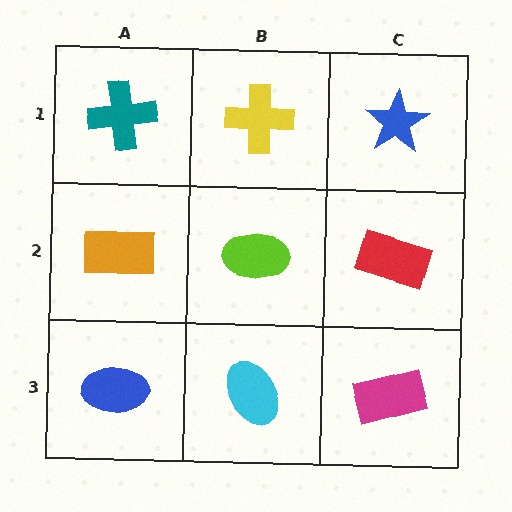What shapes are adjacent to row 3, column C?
A red rectangle (row 2, column C), a cyan ellipse (row 3, column B).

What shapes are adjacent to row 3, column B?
A lime ellipse (row 2, column B), a blue ellipse (row 3, column A), a magenta rectangle (row 3, column C).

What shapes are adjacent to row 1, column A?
An orange rectangle (row 2, column A), a yellow cross (row 1, column B).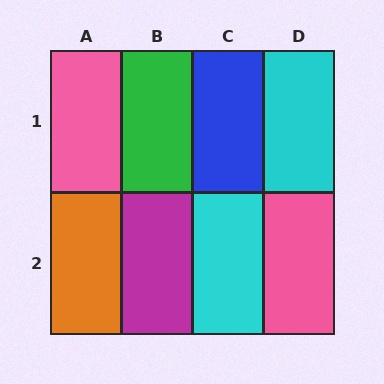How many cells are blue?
1 cell is blue.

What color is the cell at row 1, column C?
Blue.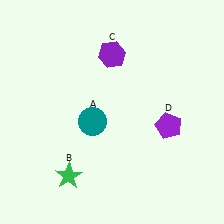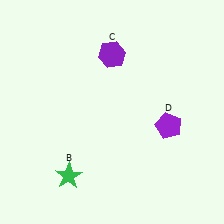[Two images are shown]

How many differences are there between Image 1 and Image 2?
There is 1 difference between the two images.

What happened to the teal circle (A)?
The teal circle (A) was removed in Image 2. It was in the bottom-left area of Image 1.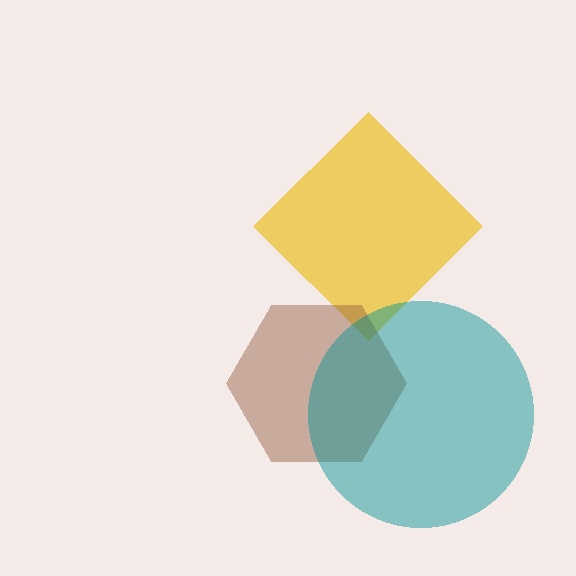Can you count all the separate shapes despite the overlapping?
Yes, there are 3 separate shapes.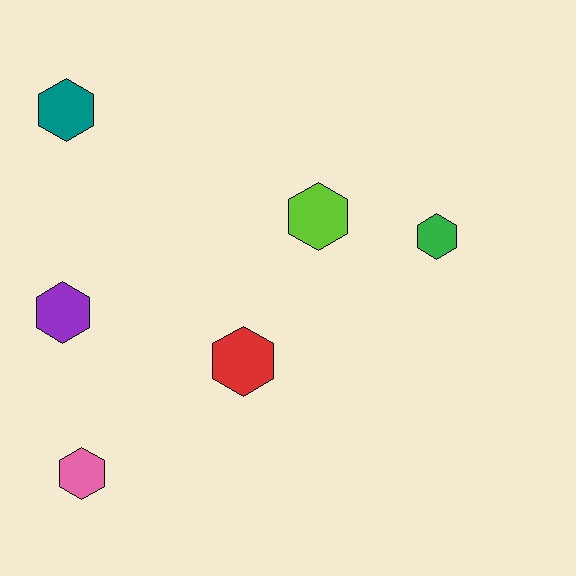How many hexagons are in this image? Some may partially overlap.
There are 6 hexagons.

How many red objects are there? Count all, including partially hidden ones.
There is 1 red object.